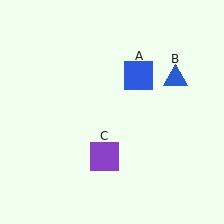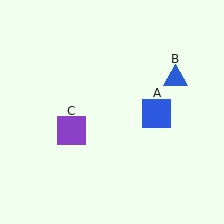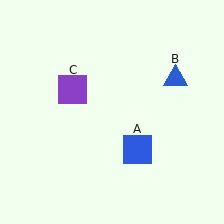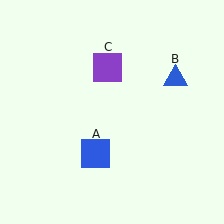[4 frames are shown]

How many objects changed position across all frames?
2 objects changed position: blue square (object A), purple square (object C).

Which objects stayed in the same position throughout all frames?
Blue triangle (object B) remained stationary.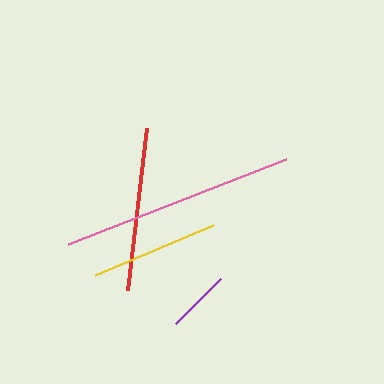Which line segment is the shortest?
The purple line is the shortest at approximately 64 pixels.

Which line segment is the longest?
The pink line is the longest at approximately 234 pixels.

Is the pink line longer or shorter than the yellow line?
The pink line is longer than the yellow line.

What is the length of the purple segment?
The purple segment is approximately 64 pixels long.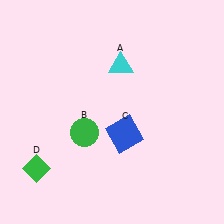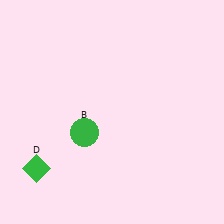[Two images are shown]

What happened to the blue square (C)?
The blue square (C) was removed in Image 2. It was in the bottom-right area of Image 1.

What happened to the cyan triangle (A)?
The cyan triangle (A) was removed in Image 2. It was in the top-right area of Image 1.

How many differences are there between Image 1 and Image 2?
There are 2 differences between the two images.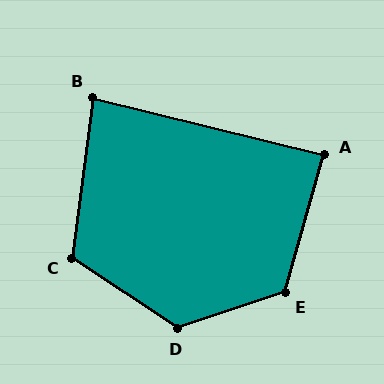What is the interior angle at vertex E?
Approximately 124 degrees (obtuse).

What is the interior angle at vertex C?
Approximately 116 degrees (obtuse).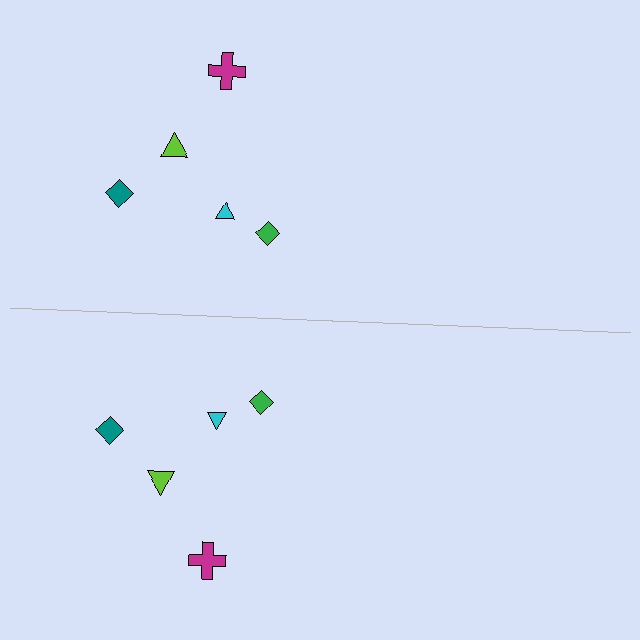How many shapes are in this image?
There are 10 shapes in this image.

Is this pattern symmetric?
Yes, this pattern has bilateral (reflection) symmetry.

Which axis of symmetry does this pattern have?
The pattern has a horizontal axis of symmetry running through the center of the image.